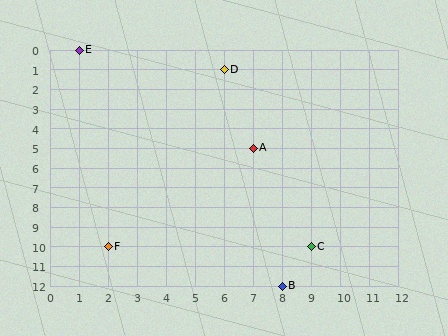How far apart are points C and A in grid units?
Points C and A are 2 columns and 5 rows apart (about 5.4 grid units diagonally).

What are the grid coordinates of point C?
Point C is at grid coordinates (9, 10).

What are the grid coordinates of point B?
Point B is at grid coordinates (8, 12).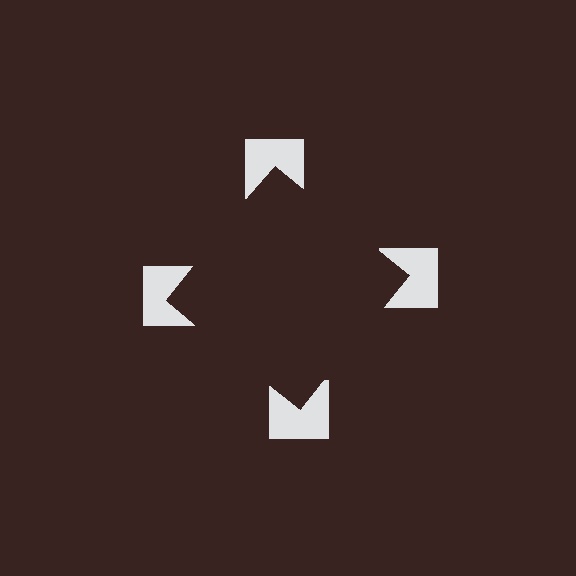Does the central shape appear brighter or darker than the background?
It typically appears slightly darker than the background, even though no actual brightness change is drawn.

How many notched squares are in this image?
There are 4 — one at each vertex of the illusory square.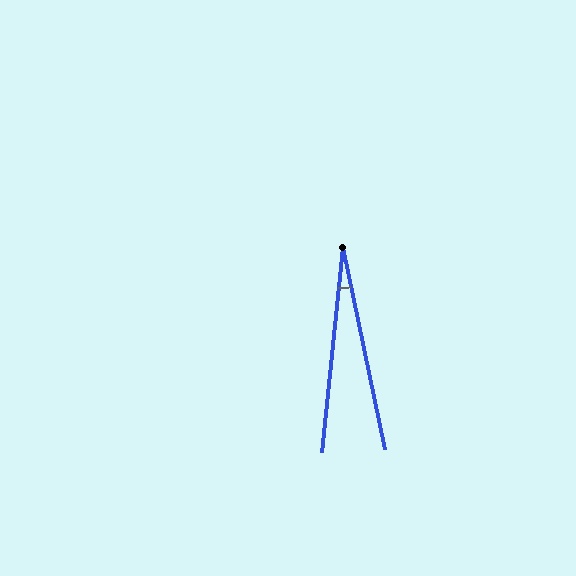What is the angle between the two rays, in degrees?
Approximately 18 degrees.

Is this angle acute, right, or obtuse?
It is acute.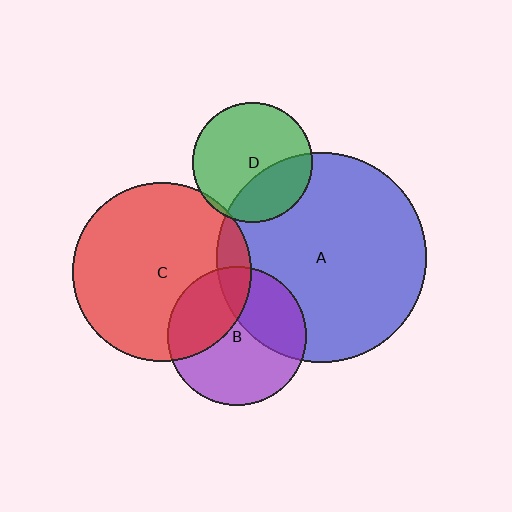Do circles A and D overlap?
Yes.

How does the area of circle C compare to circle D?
Approximately 2.2 times.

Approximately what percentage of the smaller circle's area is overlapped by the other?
Approximately 30%.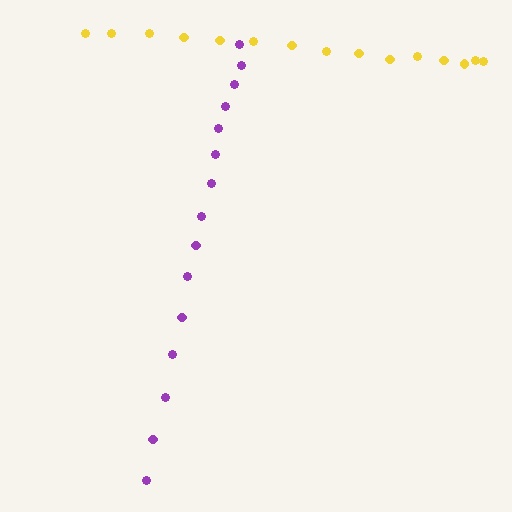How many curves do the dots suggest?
There are 2 distinct paths.